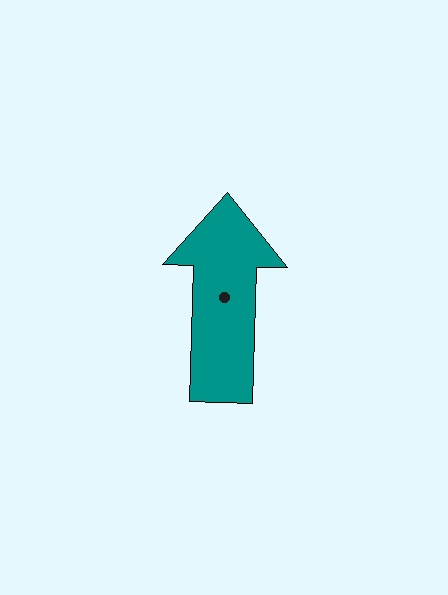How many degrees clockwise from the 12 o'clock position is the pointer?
Approximately 2 degrees.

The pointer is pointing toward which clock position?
Roughly 12 o'clock.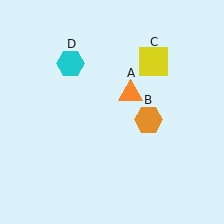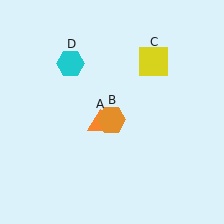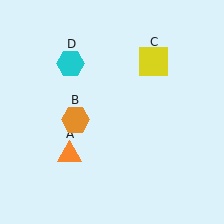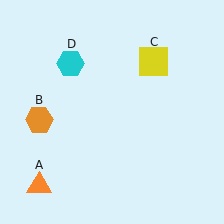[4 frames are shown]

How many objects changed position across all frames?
2 objects changed position: orange triangle (object A), orange hexagon (object B).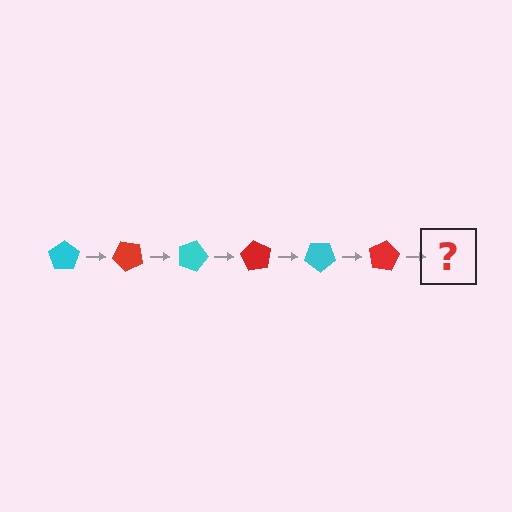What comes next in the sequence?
The next element should be a cyan pentagon, rotated 270 degrees from the start.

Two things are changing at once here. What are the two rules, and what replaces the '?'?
The two rules are that it rotates 45 degrees each step and the color cycles through cyan and red. The '?' should be a cyan pentagon, rotated 270 degrees from the start.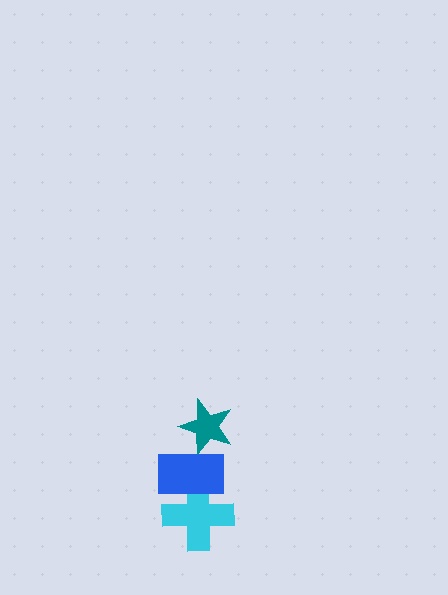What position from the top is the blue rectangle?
The blue rectangle is 2nd from the top.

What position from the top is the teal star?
The teal star is 1st from the top.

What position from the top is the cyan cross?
The cyan cross is 3rd from the top.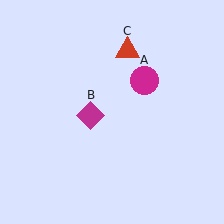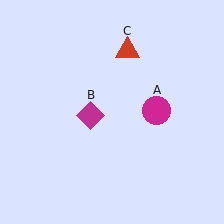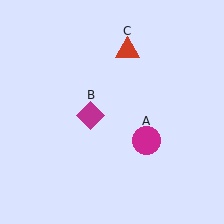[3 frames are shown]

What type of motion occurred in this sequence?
The magenta circle (object A) rotated clockwise around the center of the scene.